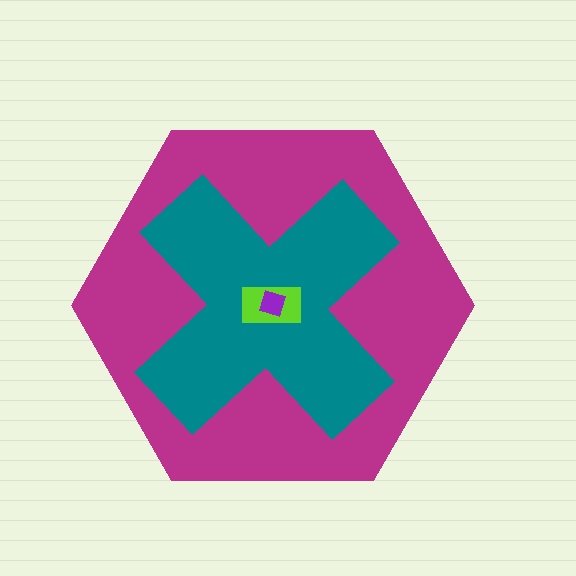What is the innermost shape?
The purple diamond.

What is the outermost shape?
The magenta hexagon.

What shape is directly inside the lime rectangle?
The purple diamond.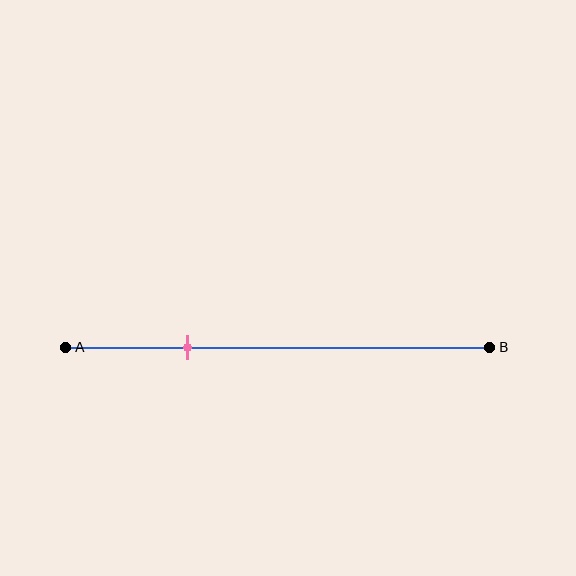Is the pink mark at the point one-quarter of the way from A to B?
No, the mark is at about 30% from A, not at the 25% one-quarter point.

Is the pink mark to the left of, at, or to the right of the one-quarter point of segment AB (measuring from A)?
The pink mark is to the right of the one-quarter point of segment AB.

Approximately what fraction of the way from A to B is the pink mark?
The pink mark is approximately 30% of the way from A to B.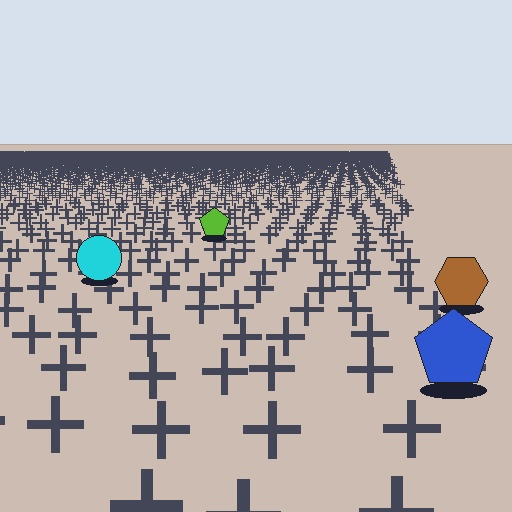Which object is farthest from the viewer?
The lime pentagon is farthest from the viewer. It appears smaller and the ground texture around it is denser.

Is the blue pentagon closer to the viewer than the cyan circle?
Yes. The blue pentagon is closer — you can tell from the texture gradient: the ground texture is coarser near it.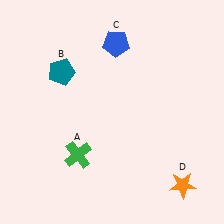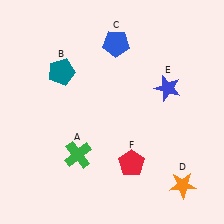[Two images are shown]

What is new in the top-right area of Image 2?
A blue star (E) was added in the top-right area of Image 2.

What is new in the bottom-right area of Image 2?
A red pentagon (F) was added in the bottom-right area of Image 2.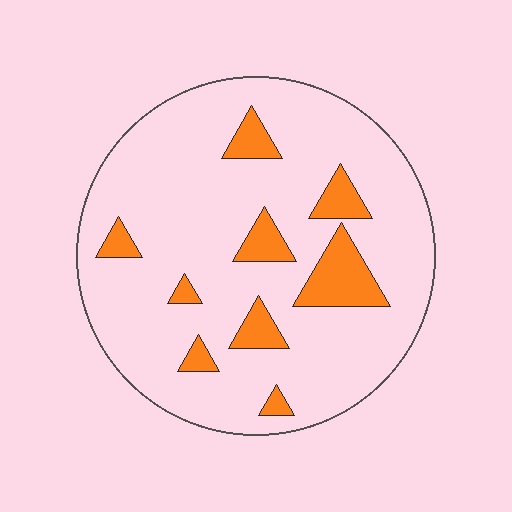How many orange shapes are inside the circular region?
9.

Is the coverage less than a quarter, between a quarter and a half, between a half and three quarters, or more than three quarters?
Less than a quarter.